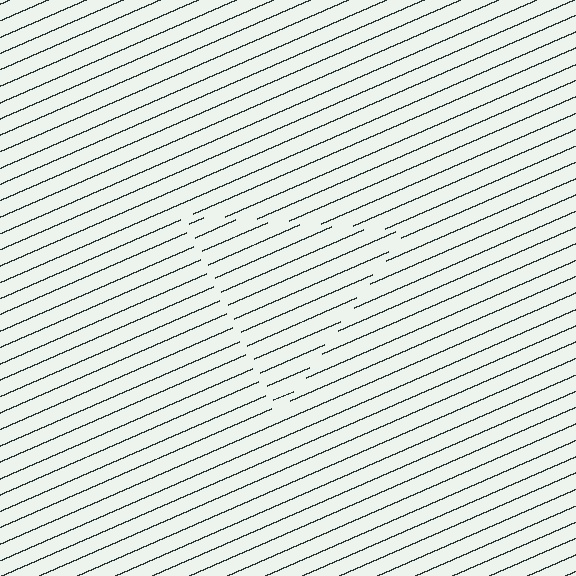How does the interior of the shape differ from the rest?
The interior of the shape contains the same grating, shifted by half a period — the contour is defined by the phase discontinuity where line-ends from the inner and outer gratings abut.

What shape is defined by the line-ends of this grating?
An illusory triangle. The interior of the shape contains the same grating, shifted by half a period — the contour is defined by the phase discontinuity where line-ends from the inner and outer gratings abut.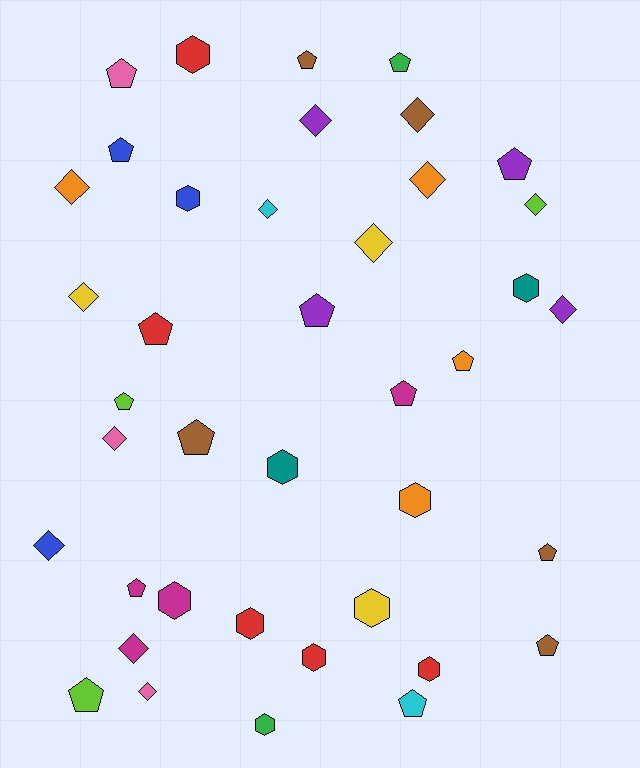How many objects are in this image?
There are 40 objects.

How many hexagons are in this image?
There are 11 hexagons.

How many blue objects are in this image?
There are 3 blue objects.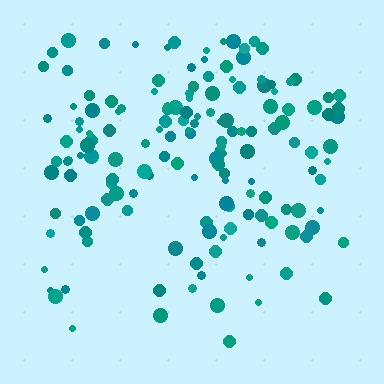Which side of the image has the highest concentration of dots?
The top.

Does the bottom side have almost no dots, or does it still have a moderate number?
Still a moderate number, just noticeably fewer than the top.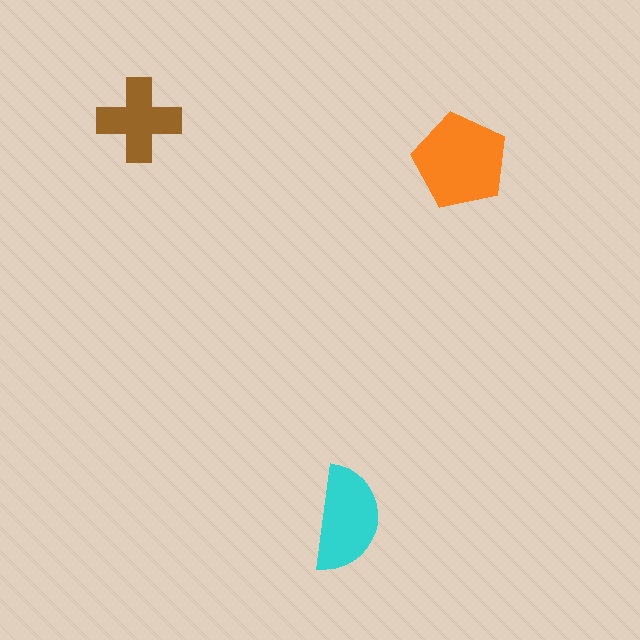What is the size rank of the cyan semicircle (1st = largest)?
2nd.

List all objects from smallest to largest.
The brown cross, the cyan semicircle, the orange pentagon.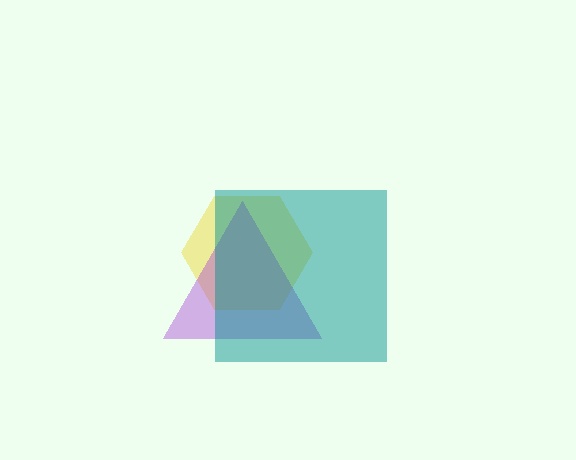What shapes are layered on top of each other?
The layered shapes are: a yellow hexagon, a purple triangle, a teal square.